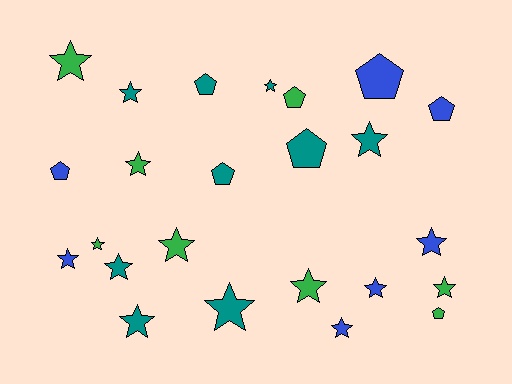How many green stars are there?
There are 6 green stars.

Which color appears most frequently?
Teal, with 9 objects.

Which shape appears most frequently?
Star, with 16 objects.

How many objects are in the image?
There are 24 objects.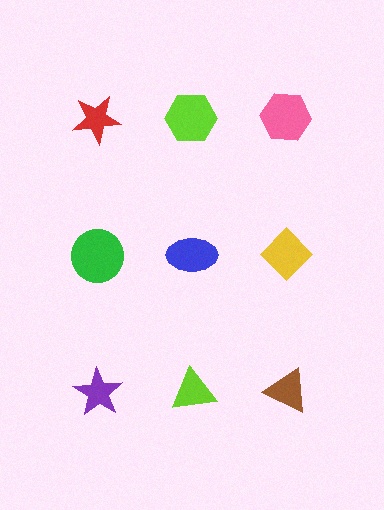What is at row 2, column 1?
A green circle.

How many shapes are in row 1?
3 shapes.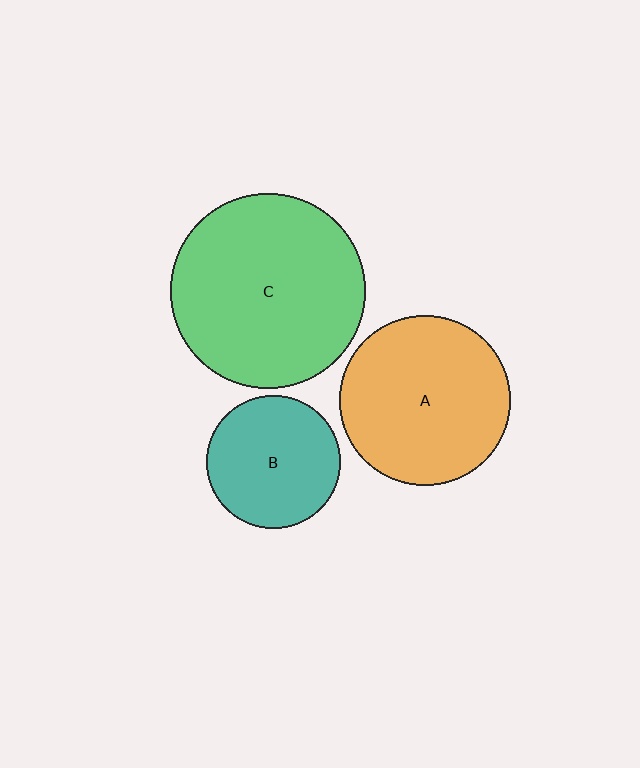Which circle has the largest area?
Circle C (green).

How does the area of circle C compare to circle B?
Approximately 2.1 times.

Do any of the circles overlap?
No, none of the circles overlap.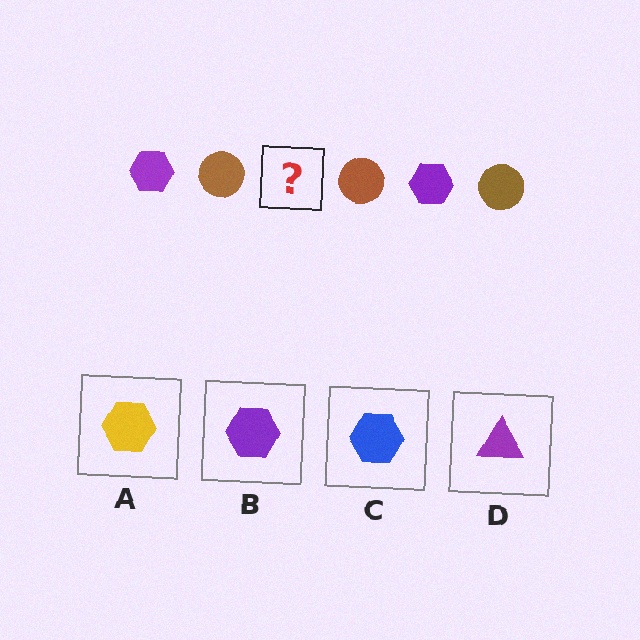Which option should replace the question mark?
Option B.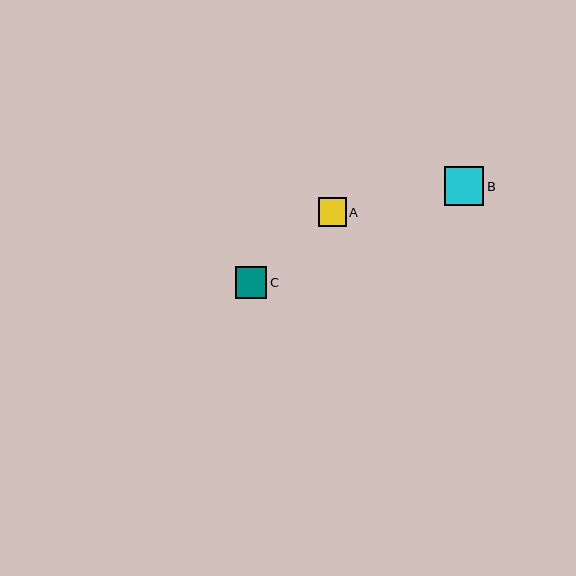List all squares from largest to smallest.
From largest to smallest: B, C, A.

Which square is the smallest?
Square A is the smallest with a size of approximately 28 pixels.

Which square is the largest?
Square B is the largest with a size of approximately 39 pixels.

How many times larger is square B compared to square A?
Square B is approximately 1.4 times the size of square A.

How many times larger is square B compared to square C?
Square B is approximately 1.2 times the size of square C.